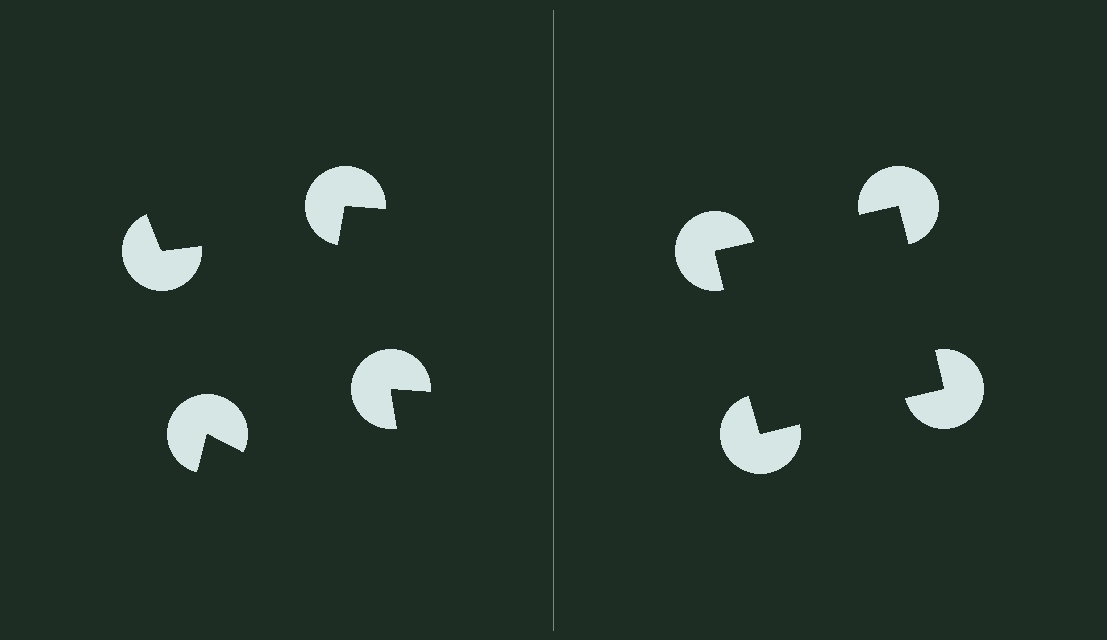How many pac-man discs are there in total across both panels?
8 — 4 on each side.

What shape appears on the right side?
An illusory square.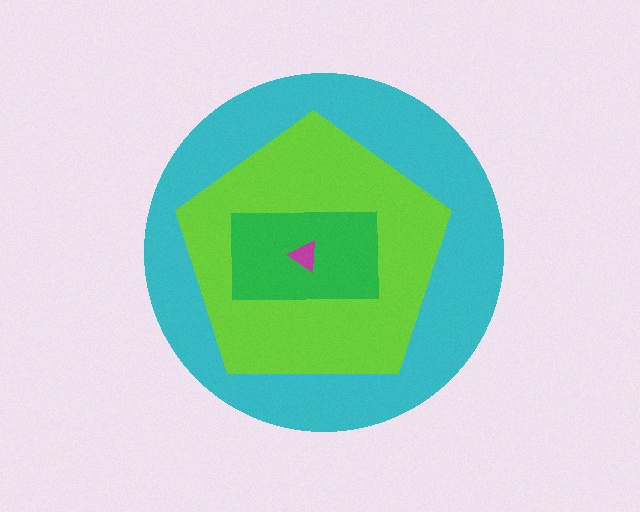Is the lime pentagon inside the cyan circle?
Yes.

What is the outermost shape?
The cyan circle.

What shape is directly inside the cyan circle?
The lime pentagon.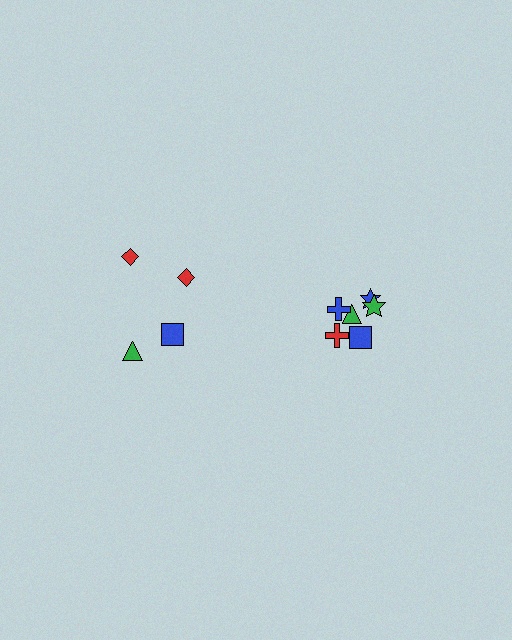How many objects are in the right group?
There are 6 objects.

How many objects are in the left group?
There are 4 objects.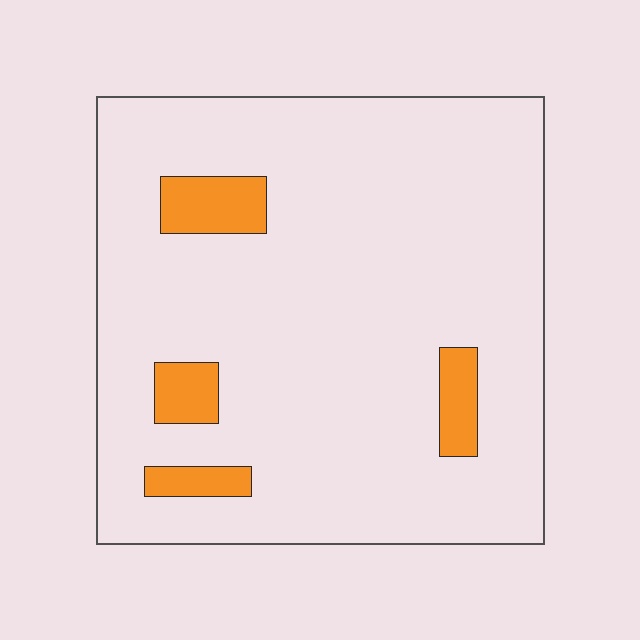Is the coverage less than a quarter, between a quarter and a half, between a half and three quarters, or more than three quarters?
Less than a quarter.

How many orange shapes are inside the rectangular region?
4.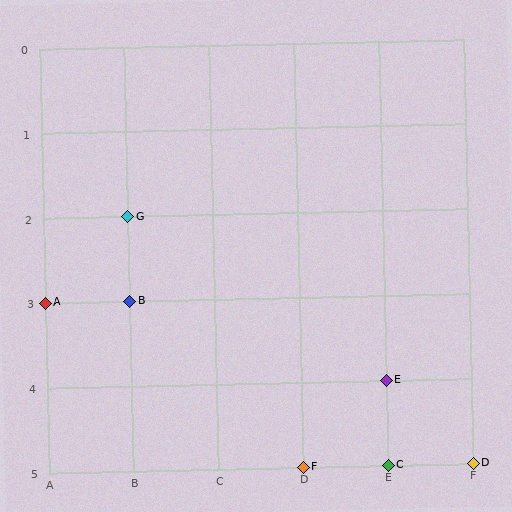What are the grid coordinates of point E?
Point E is at grid coordinates (E, 4).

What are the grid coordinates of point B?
Point B is at grid coordinates (B, 3).